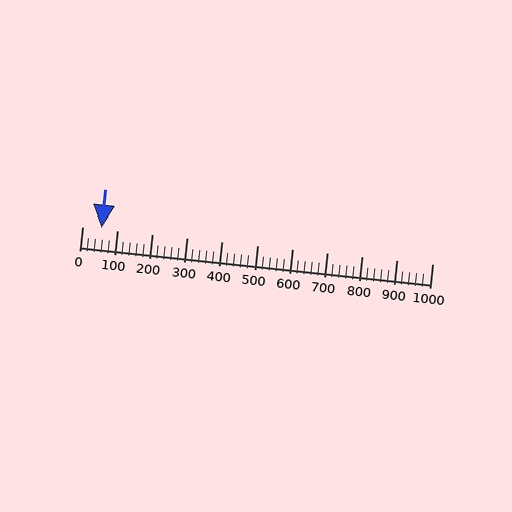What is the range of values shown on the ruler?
The ruler shows values from 0 to 1000.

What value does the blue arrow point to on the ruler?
The blue arrow points to approximately 56.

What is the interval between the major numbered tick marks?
The major tick marks are spaced 100 units apart.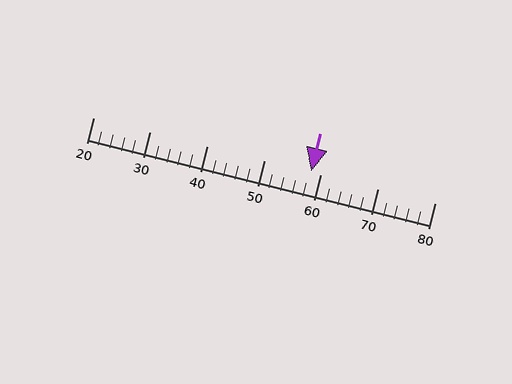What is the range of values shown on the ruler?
The ruler shows values from 20 to 80.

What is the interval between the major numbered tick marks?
The major tick marks are spaced 10 units apart.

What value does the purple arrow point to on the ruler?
The purple arrow points to approximately 58.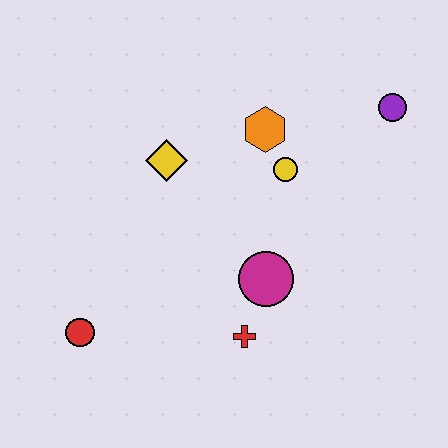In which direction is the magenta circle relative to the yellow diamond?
The magenta circle is below the yellow diamond.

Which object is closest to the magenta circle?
The red cross is closest to the magenta circle.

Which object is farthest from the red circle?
The purple circle is farthest from the red circle.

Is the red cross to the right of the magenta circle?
No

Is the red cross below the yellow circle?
Yes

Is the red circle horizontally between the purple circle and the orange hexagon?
No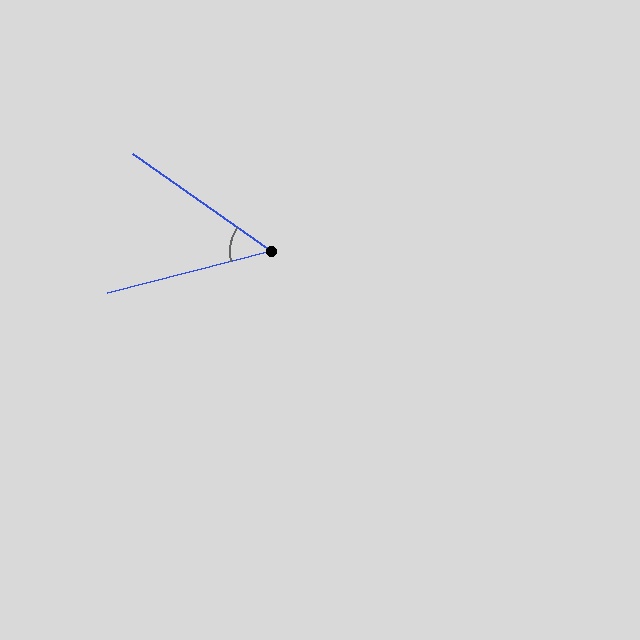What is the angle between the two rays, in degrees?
Approximately 50 degrees.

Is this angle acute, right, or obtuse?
It is acute.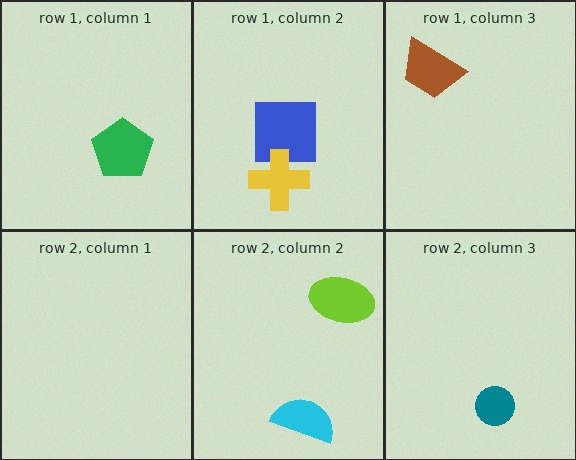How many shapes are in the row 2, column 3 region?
1.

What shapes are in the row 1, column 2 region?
The blue square, the yellow cross.